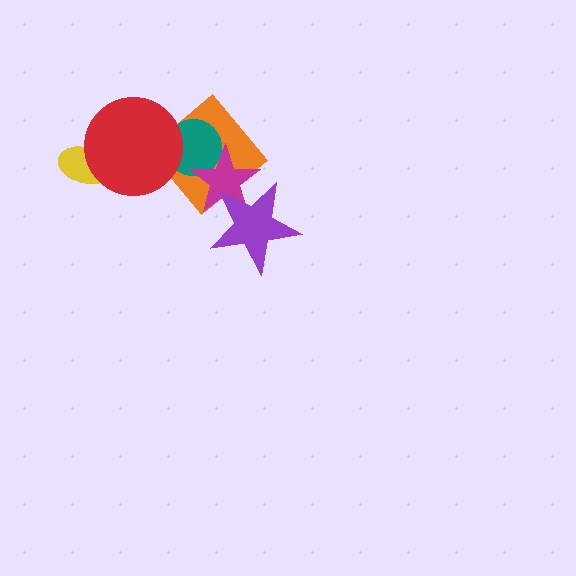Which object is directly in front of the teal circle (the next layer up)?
The magenta star is directly in front of the teal circle.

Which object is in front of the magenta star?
The purple star is in front of the magenta star.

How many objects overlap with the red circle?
3 objects overlap with the red circle.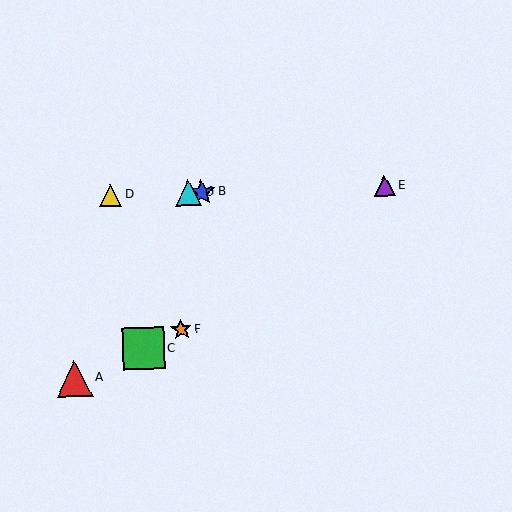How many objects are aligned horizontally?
4 objects (B, D, E, G) are aligned horizontally.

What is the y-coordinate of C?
Object C is at y≈349.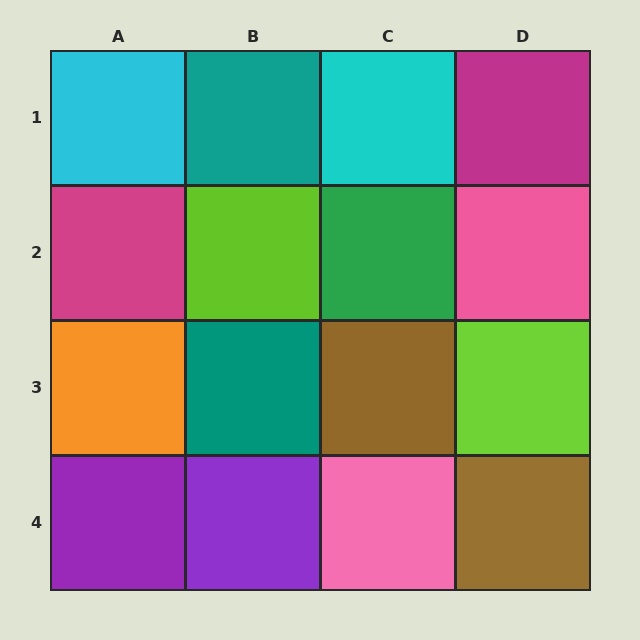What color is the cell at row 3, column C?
Brown.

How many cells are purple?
2 cells are purple.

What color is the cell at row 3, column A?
Orange.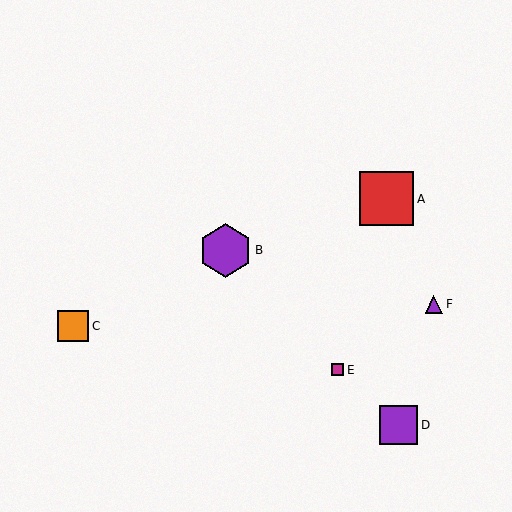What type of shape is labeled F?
Shape F is a purple triangle.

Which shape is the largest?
The red square (labeled A) is the largest.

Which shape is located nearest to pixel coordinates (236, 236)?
The purple hexagon (labeled B) at (226, 250) is nearest to that location.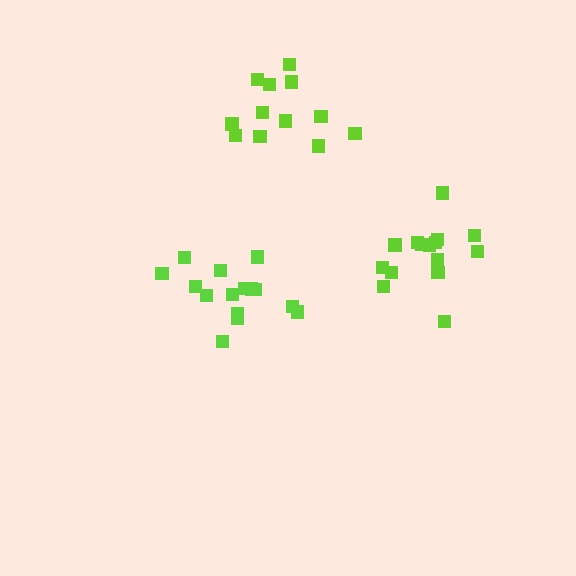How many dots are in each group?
Group 1: 15 dots, Group 2: 12 dots, Group 3: 15 dots (42 total).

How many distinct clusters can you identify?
There are 3 distinct clusters.